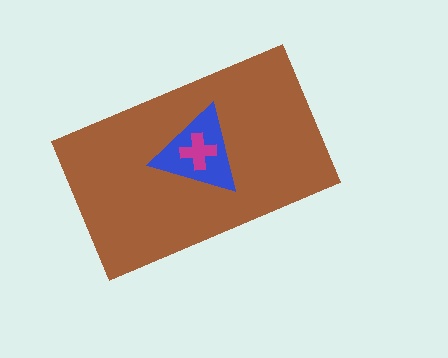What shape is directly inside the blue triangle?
The magenta cross.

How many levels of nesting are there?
3.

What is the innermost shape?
The magenta cross.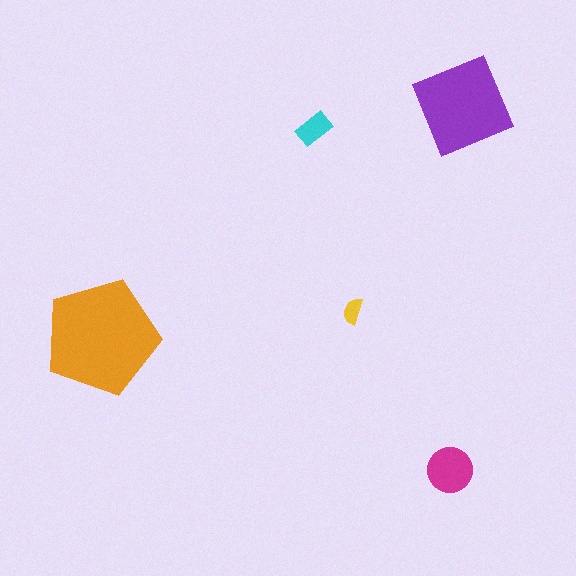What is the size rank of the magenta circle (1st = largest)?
3rd.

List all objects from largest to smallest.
The orange pentagon, the purple square, the magenta circle, the cyan rectangle, the yellow semicircle.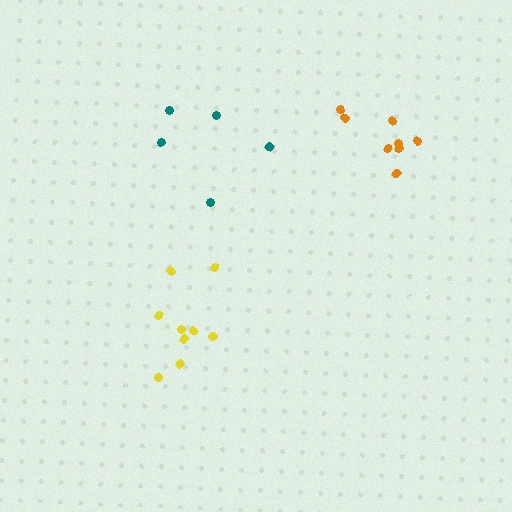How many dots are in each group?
Group 1: 5 dots, Group 2: 8 dots, Group 3: 9 dots (22 total).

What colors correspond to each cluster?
The clusters are colored: teal, orange, yellow.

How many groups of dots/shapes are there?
There are 3 groups.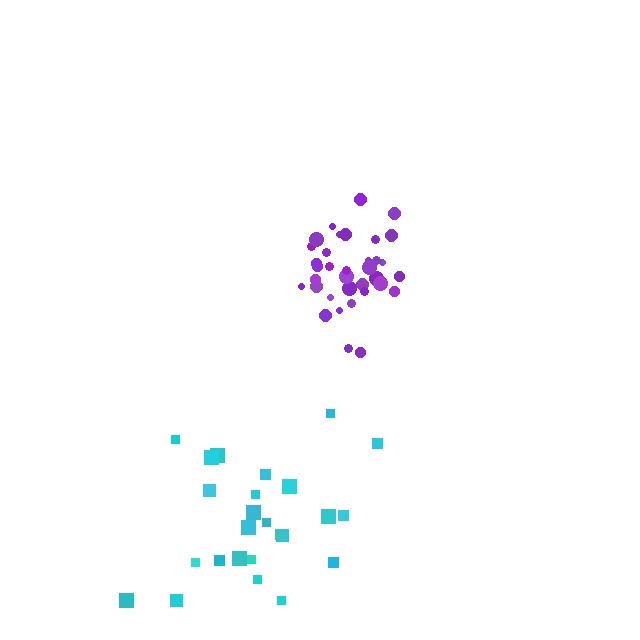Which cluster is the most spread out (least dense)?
Cyan.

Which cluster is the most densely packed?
Purple.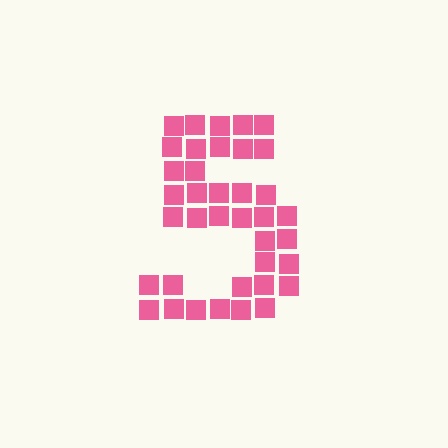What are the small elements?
The small elements are squares.